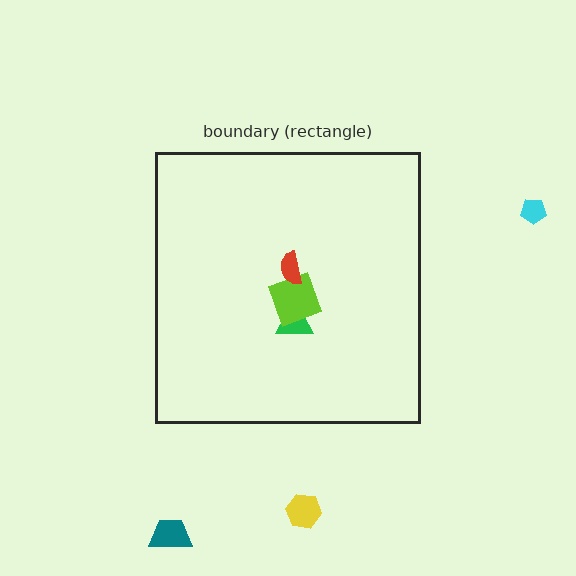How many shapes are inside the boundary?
3 inside, 3 outside.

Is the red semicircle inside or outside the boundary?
Inside.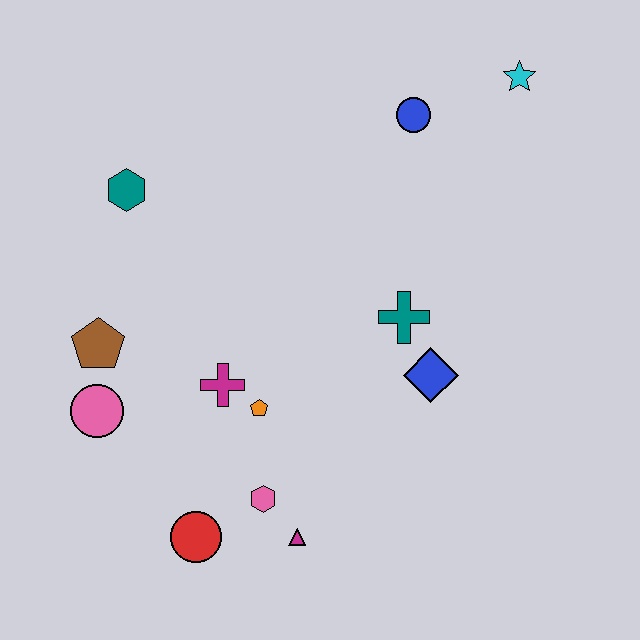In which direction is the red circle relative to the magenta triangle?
The red circle is to the left of the magenta triangle.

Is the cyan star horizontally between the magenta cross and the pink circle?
No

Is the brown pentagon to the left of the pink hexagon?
Yes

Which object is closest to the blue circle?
The cyan star is closest to the blue circle.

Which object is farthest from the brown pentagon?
The cyan star is farthest from the brown pentagon.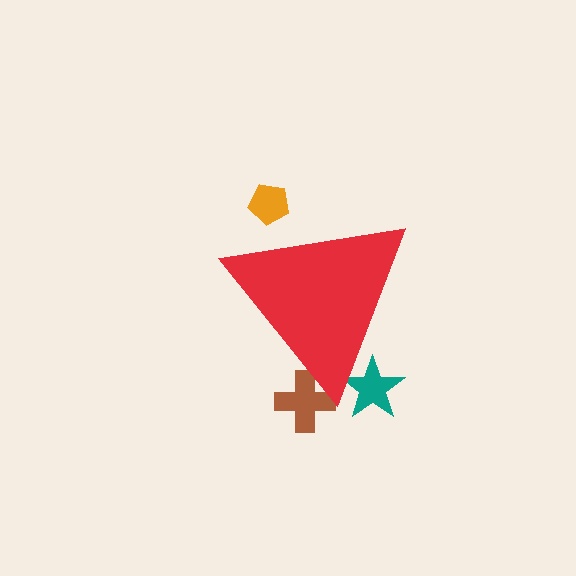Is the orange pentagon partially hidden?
Yes, the orange pentagon is partially hidden behind the red triangle.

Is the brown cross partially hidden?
Yes, the brown cross is partially hidden behind the red triangle.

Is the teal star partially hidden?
Yes, the teal star is partially hidden behind the red triangle.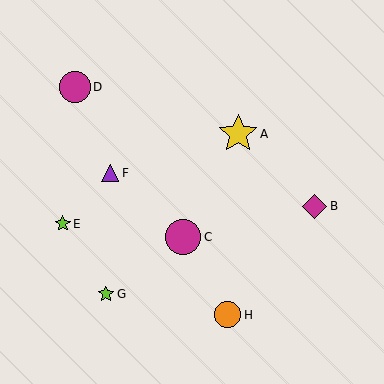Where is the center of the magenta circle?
The center of the magenta circle is at (75, 87).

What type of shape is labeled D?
Shape D is a magenta circle.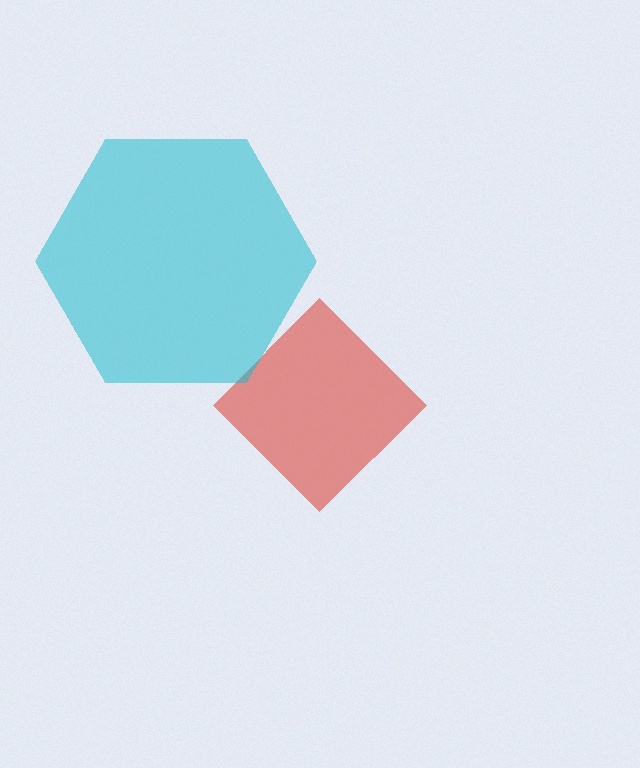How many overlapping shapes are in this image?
There are 2 overlapping shapes in the image.